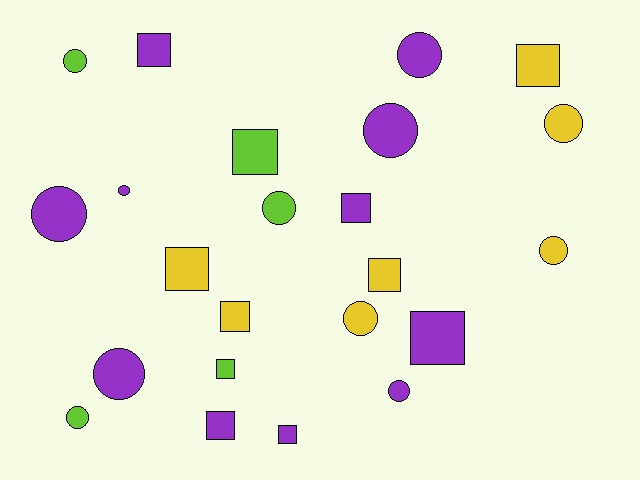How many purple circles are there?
There are 6 purple circles.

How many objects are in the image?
There are 23 objects.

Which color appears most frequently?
Purple, with 11 objects.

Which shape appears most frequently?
Circle, with 12 objects.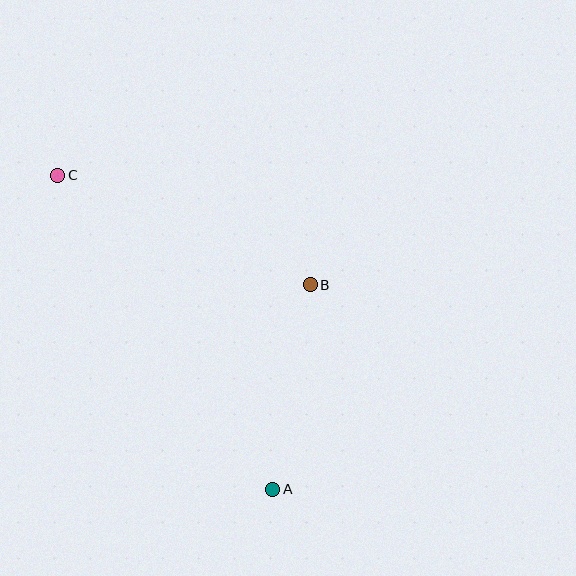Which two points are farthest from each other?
Points A and C are farthest from each other.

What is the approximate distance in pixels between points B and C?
The distance between B and C is approximately 275 pixels.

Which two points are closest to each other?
Points A and B are closest to each other.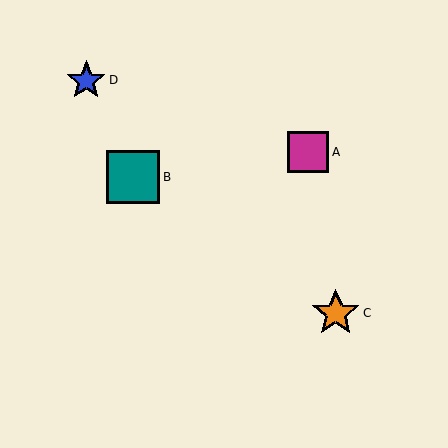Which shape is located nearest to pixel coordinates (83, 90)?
The blue star (labeled D) at (86, 80) is nearest to that location.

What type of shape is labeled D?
Shape D is a blue star.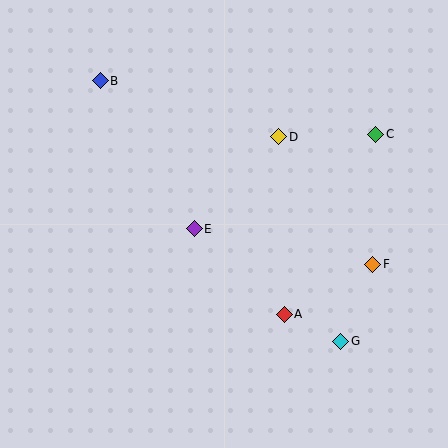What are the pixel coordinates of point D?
Point D is at (279, 137).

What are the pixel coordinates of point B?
Point B is at (100, 81).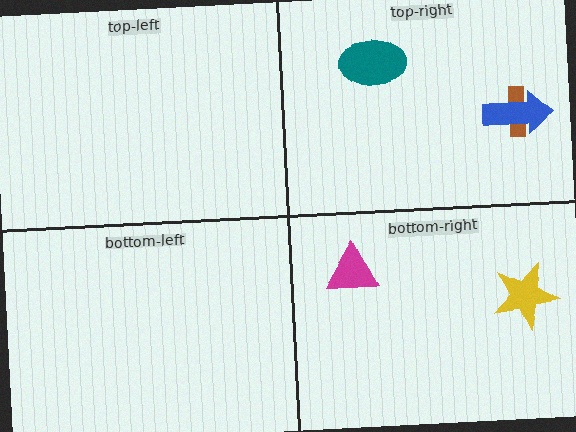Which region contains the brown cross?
The top-right region.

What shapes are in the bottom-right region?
The magenta triangle, the yellow star.